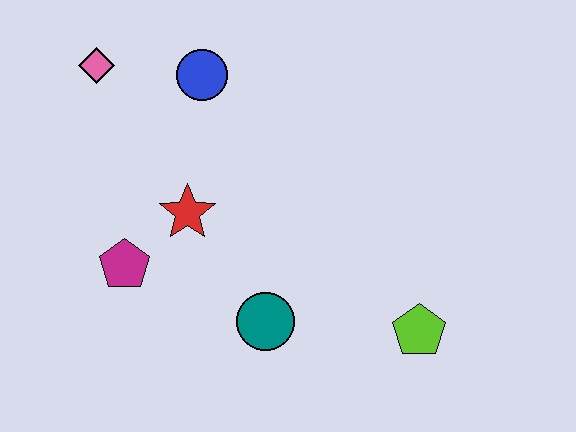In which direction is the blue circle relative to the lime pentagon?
The blue circle is above the lime pentagon.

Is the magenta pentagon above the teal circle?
Yes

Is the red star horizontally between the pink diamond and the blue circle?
Yes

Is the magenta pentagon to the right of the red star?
No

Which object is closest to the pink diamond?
The blue circle is closest to the pink diamond.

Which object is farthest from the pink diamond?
The lime pentagon is farthest from the pink diamond.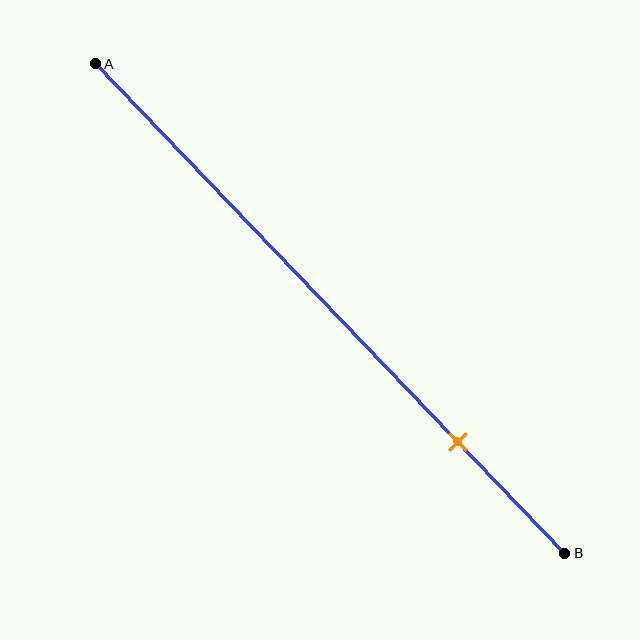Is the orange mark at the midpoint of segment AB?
No, the mark is at about 75% from A, not at the 50% midpoint.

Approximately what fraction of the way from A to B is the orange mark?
The orange mark is approximately 75% of the way from A to B.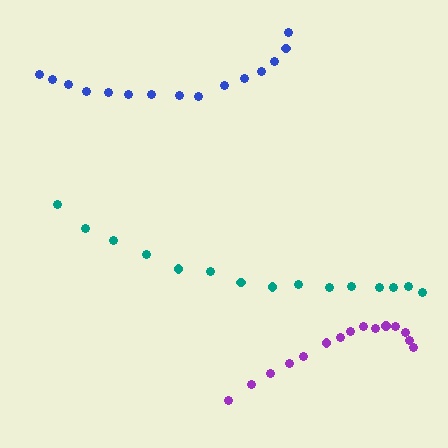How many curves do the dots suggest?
There are 3 distinct paths.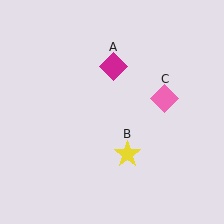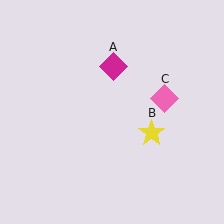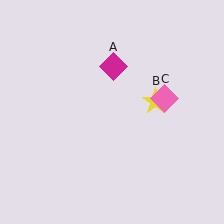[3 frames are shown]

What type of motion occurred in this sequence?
The yellow star (object B) rotated counterclockwise around the center of the scene.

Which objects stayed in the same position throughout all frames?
Magenta diamond (object A) and pink diamond (object C) remained stationary.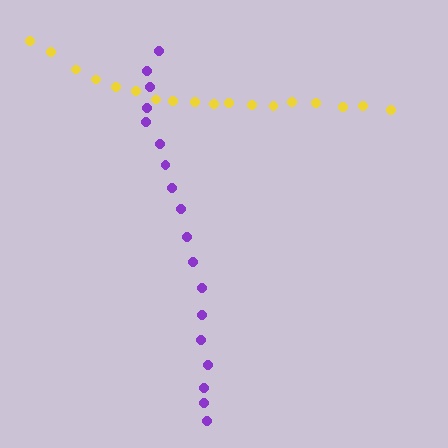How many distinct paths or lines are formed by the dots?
There are 2 distinct paths.